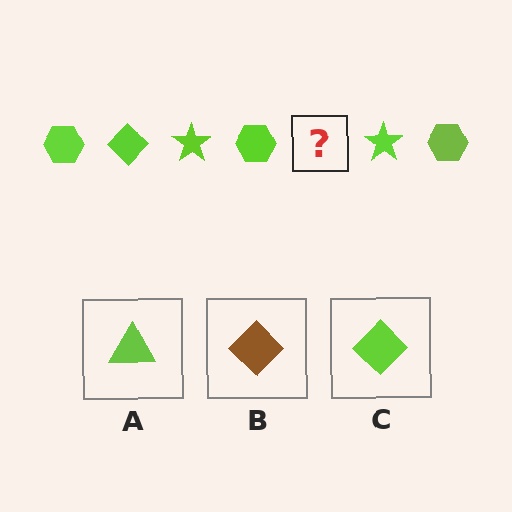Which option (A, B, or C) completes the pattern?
C.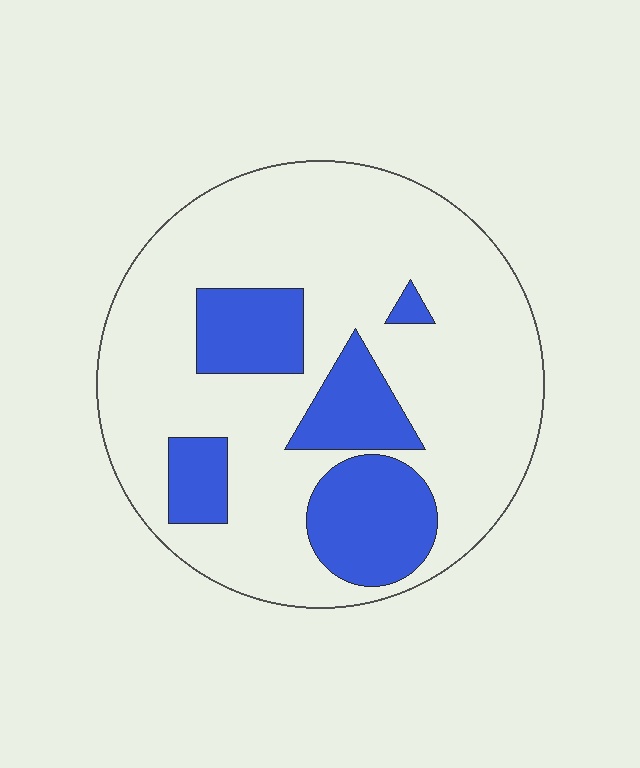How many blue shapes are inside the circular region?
5.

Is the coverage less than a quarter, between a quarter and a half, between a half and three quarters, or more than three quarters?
Less than a quarter.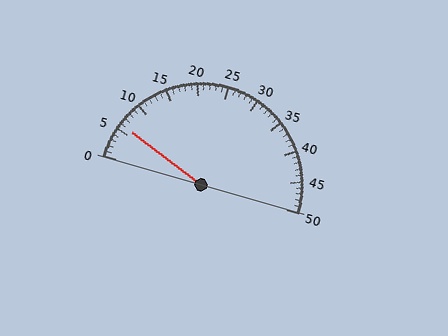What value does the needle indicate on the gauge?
The needle indicates approximately 6.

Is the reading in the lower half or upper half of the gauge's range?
The reading is in the lower half of the range (0 to 50).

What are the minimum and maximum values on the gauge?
The gauge ranges from 0 to 50.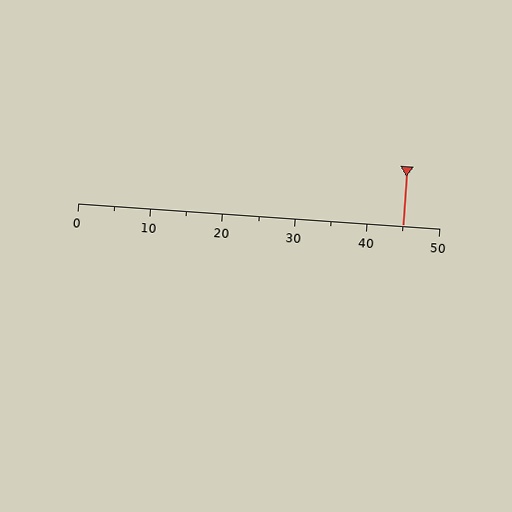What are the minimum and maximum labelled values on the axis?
The axis runs from 0 to 50.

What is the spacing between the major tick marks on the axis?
The major ticks are spaced 10 apart.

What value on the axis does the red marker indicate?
The marker indicates approximately 45.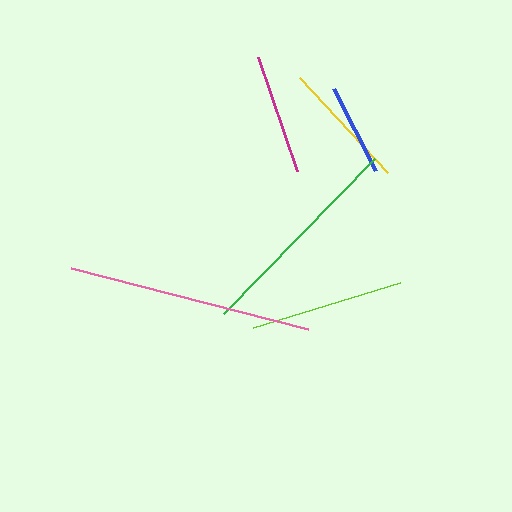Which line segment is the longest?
The pink line is the longest at approximately 245 pixels.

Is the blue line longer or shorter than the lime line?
The lime line is longer than the blue line.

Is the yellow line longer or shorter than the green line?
The green line is longer than the yellow line.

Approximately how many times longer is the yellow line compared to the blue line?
The yellow line is approximately 1.4 times the length of the blue line.